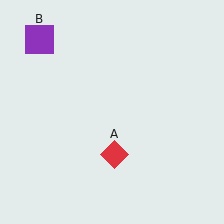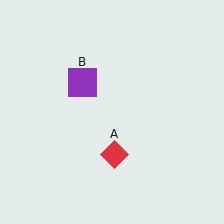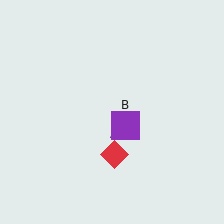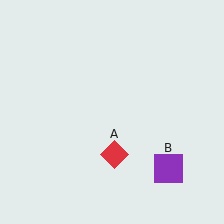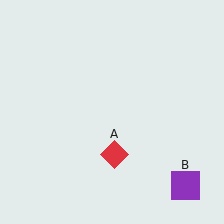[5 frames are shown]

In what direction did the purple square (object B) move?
The purple square (object B) moved down and to the right.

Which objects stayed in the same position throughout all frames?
Red diamond (object A) remained stationary.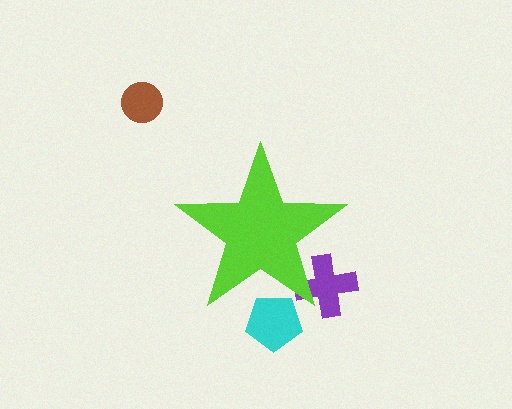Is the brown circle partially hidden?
No, the brown circle is fully visible.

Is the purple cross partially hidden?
Yes, the purple cross is partially hidden behind the lime star.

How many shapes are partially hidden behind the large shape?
2 shapes are partially hidden.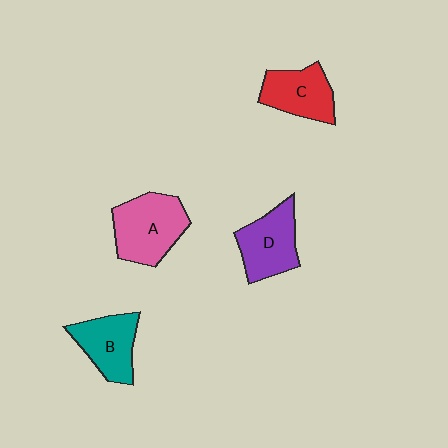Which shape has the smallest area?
Shape C (red).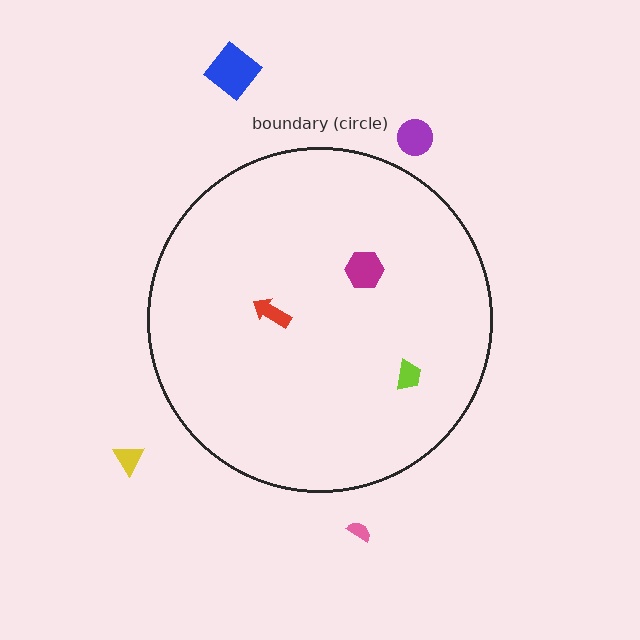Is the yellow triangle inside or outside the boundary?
Outside.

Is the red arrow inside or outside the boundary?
Inside.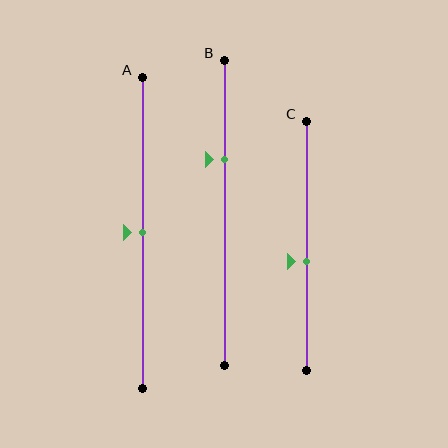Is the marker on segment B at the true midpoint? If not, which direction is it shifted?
No, the marker on segment B is shifted upward by about 17% of the segment length.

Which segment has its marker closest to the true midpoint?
Segment A has its marker closest to the true midpoint.